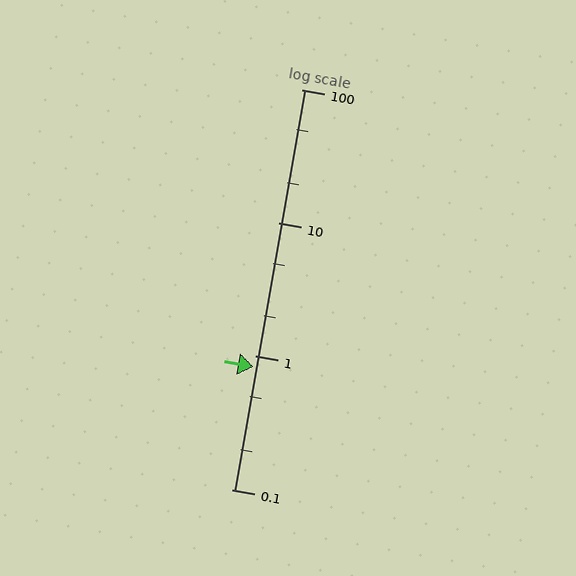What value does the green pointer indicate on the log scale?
The pointer indicates approximately 0.83.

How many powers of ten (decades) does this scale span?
The scale spans 3 decades, from 0.1 to 100.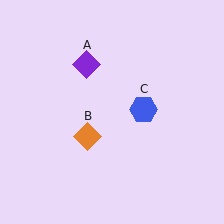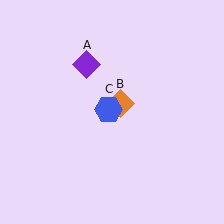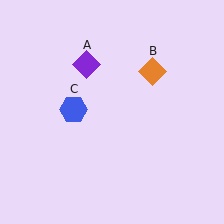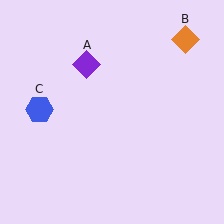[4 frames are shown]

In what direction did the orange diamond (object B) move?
The orange diamond (object B) moved up and to the right.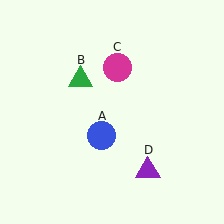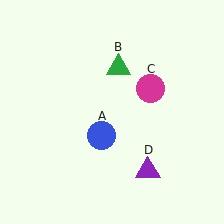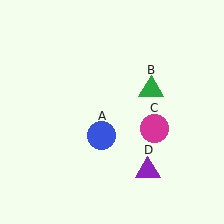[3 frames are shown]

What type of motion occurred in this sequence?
The green triangle (object B), magenta circle (object C) rotated clockwise around the center of the scene.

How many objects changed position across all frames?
2 objects changed position: green triangle (object B), magenta circle (object C).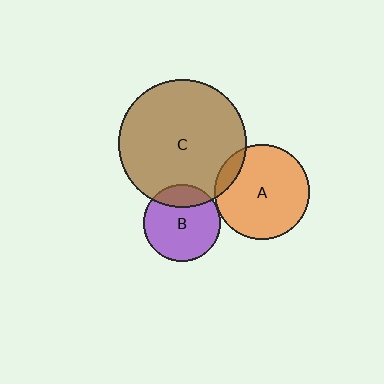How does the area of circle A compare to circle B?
Approximately 1.5 times.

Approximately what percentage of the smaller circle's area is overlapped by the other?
Approximately 5%.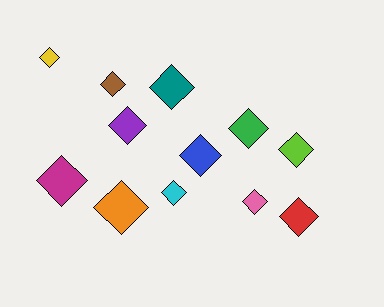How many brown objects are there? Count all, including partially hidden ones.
There is 1 brown object.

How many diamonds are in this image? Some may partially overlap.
There are 12 diamonds.